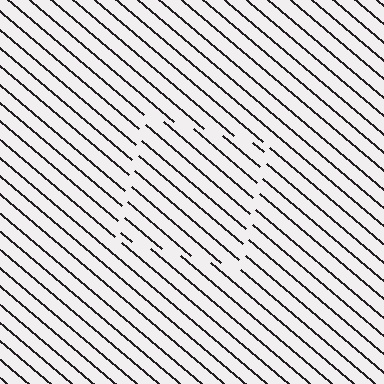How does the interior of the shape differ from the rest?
The interior of the shape contains the same grating, shifted by half a period — the contour is defined by the phase discontinuity where line-ends from the inner and outer gratings abut.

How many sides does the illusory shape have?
4 sides — the line-ends trace a square.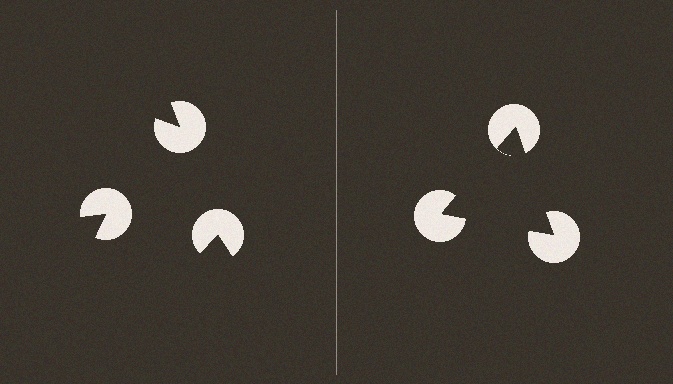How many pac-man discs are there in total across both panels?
6 — 3 on each side.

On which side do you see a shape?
An illusory triangle appears on the right side. On the left side the wedge cuts are rotated, so no coherent shape forms.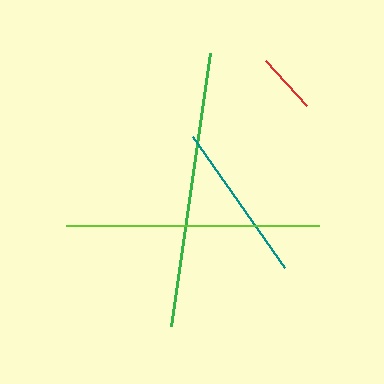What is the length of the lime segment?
The lime segment is approximately 253 pixels long.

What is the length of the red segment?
The red segment is approximately 61 pixels long.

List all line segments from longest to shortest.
From longest to shortest: green, lime, teal, red.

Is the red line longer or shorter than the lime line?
The lime line is longer than the red line.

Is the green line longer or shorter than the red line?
The green line is longer than the red line.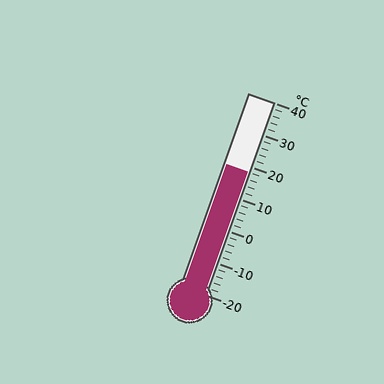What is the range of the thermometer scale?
The thermometer scale ranges from -20°C to 40°C.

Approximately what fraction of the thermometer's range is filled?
The thermometer is filled to approximately 65% of its range.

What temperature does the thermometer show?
The thermometer shows approximately 18°C.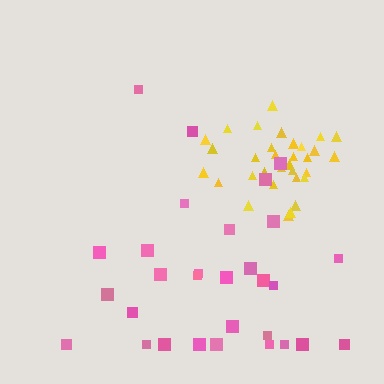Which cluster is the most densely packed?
Yellow.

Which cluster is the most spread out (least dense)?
Pink.